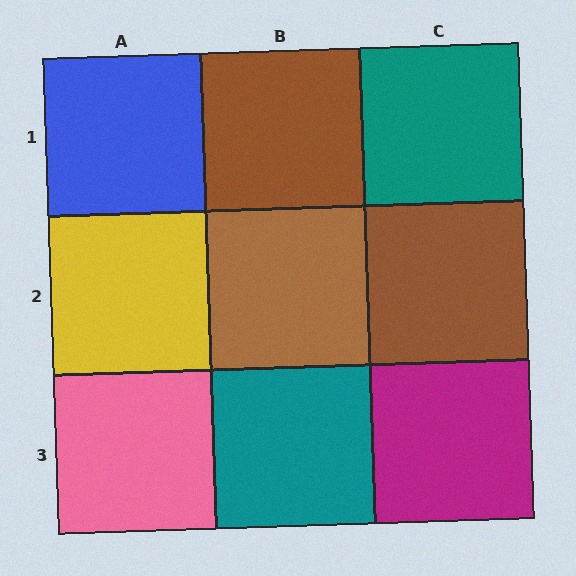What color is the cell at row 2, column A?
Yellow.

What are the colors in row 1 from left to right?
Blue, brown, teal.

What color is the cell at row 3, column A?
Pink.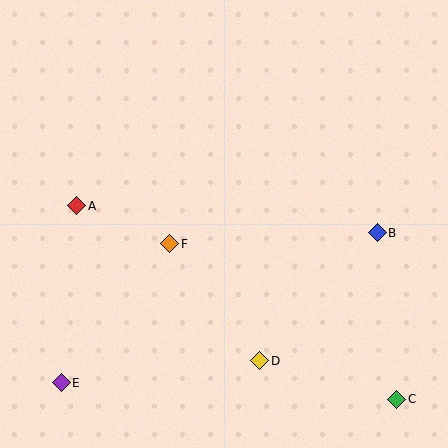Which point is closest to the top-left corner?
Point A is closest to the top-left corner.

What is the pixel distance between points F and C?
The distance between F and C is 275 pixels.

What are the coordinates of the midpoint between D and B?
The midpoint between D and B is at (319, 297).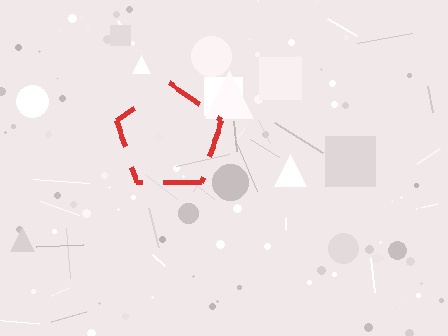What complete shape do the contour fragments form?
The contour fragments form a pentagon.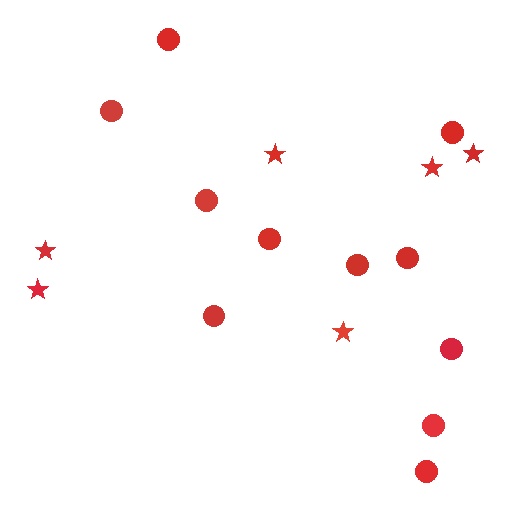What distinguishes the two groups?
There are 2 groups: one group of circles (11) and one group of stars (6).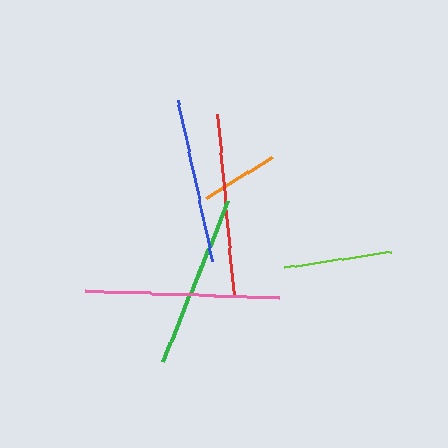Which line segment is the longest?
The pink line is the longest at approximately 195 pixels.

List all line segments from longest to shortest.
From longest to shortest: pink, red, green, blue, lime, orange.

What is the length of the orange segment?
The orange segment is approximately 78 pixels long.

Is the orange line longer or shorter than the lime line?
The lime line is longer than the orange line.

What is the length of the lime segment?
The lime segment is approximately 109 pixels long.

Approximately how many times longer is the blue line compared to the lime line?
The blue line is approximately 1.5 times the length of the lime line.